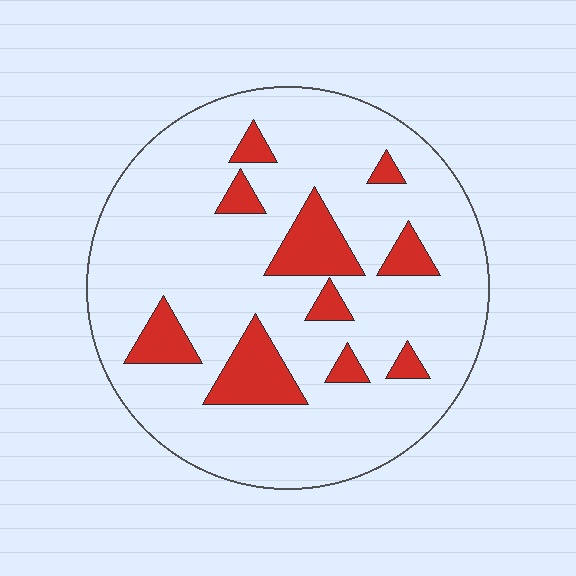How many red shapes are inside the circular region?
10.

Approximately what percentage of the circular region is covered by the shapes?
Approximately 15%.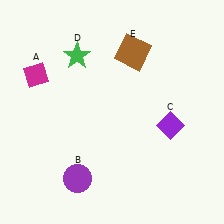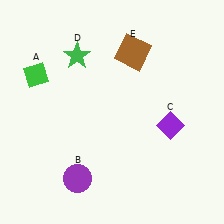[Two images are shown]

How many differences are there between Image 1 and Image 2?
There is 1 difference between the two images.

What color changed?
The diamond (A) changed from magenta in Image 1 to green in Image 2.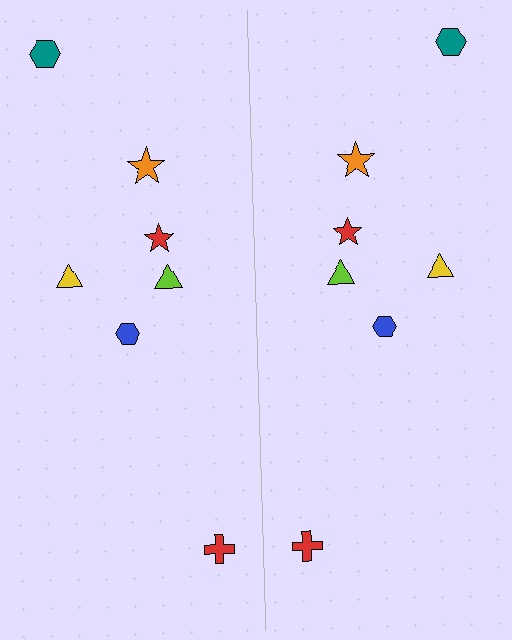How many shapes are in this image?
There are 14 shapes in this image.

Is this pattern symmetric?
Yes, this pattern has bilateral (reflection) symmetry.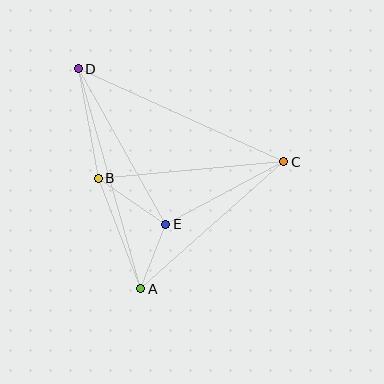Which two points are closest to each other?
Points A and E are closest to each other.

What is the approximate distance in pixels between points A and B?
The distance between A and B is approximately 118 pixels.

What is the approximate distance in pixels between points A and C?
The distance between A and C is approximately 191 pixels.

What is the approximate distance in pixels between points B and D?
The distance between B and D is approximately 111 pixels.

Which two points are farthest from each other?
Points A and D are farthest from each other.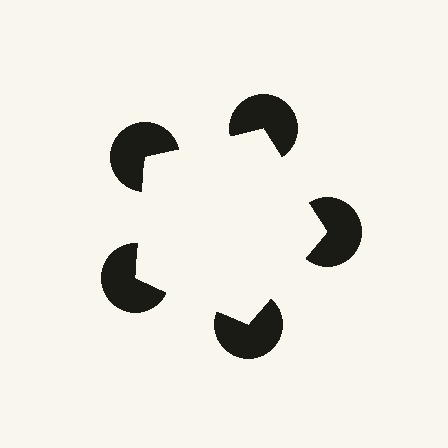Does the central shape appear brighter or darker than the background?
It typically appears slightly brighter than the background, even though no actual brightness change is drawn.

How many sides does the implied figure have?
5 sides.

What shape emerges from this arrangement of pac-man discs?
An illusory pentagon — its edges are inferred from the aligned wedge cuts in the pac-man discs, not physically drawn.